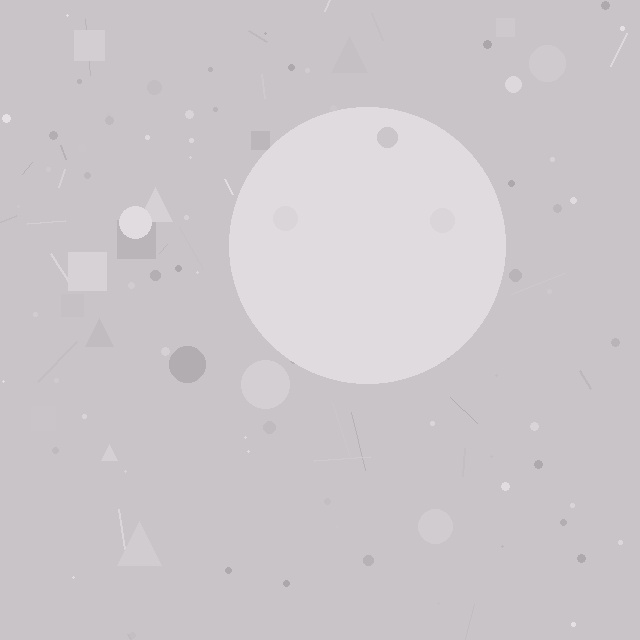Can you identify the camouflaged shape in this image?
The camouflaged shape is a circle.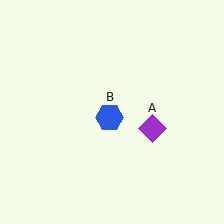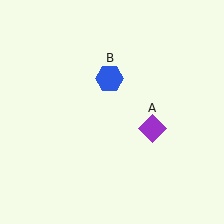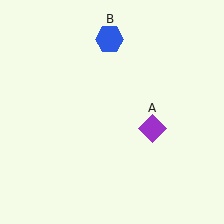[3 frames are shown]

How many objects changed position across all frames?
1 object changed position: blue hexagon (object B).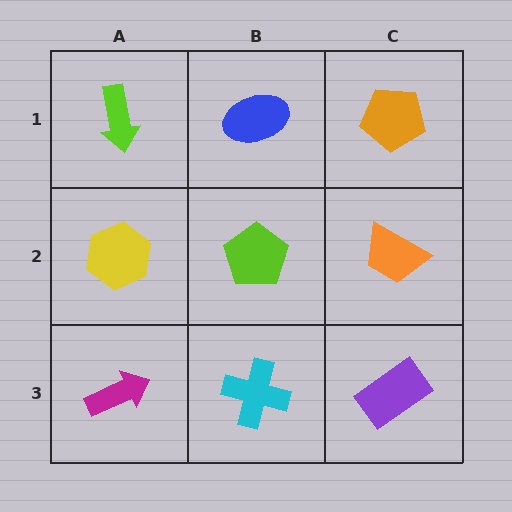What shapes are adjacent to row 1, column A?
A yellow hexagon (row 2, column A), a blue ellipse (row 1, column B).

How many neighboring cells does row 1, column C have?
2.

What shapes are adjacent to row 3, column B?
A lime pentagon (row 2, column B), a magenta arrow (row 3, column A), a purple rectangle (row 3, column C).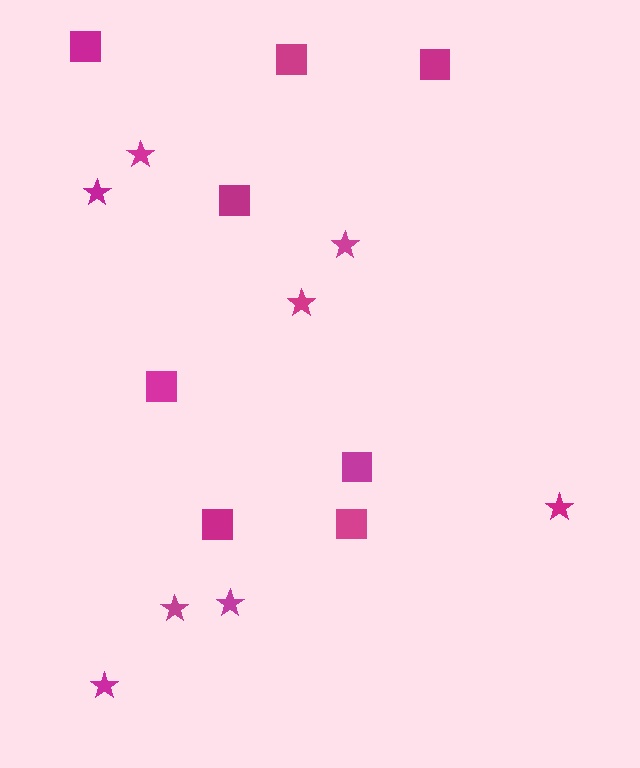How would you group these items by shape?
There are 2 groups: one group of squares (8) and one group of stars (8).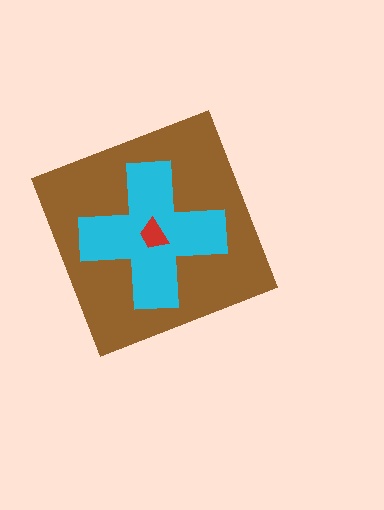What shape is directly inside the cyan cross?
The red trapezoid.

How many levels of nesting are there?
3.